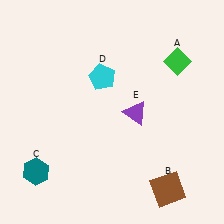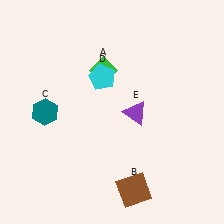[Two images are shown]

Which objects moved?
The objects that moved are: the green diamond (A), the brown square (B), the teal hexagon (C).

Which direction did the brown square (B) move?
The brown square (B) moved left.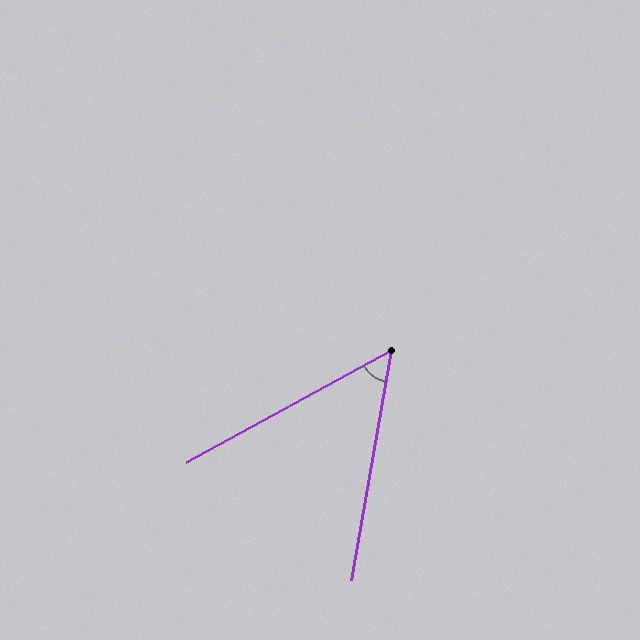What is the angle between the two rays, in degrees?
Approximately 52 degrees.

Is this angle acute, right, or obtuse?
It is acute.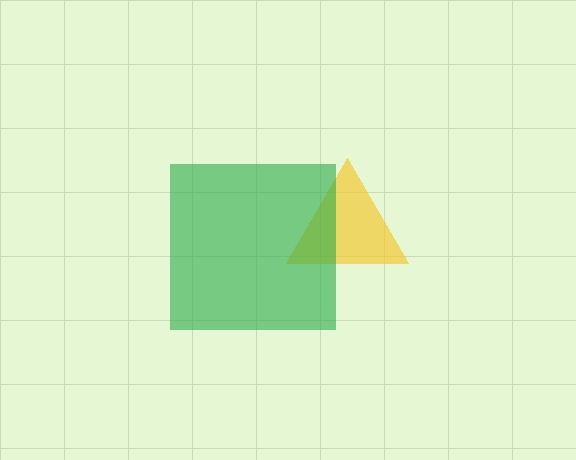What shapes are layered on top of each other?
The layered shapes are: a yellow triangle, a green square.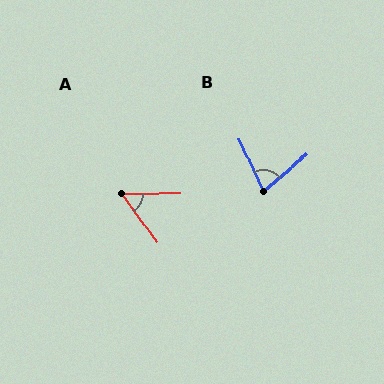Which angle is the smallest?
A, at approximately 54 degrees.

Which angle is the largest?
B, at approximately 74 degrees.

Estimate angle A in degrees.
Approximately 54 degrees.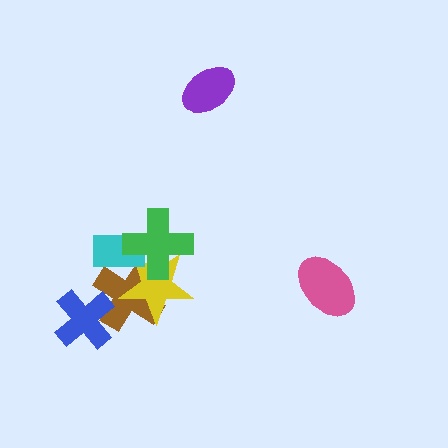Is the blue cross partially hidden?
No, no other shape covers it.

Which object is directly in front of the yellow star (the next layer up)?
The cyan rectangle is directly in front of the yellow star.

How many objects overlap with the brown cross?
4 objects overlap with the brown cross.